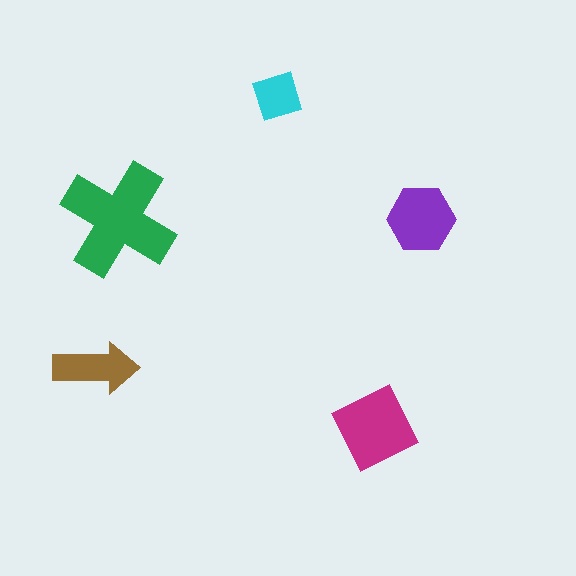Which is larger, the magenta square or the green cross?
The green cross.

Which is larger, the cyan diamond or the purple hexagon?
The purple hexagon.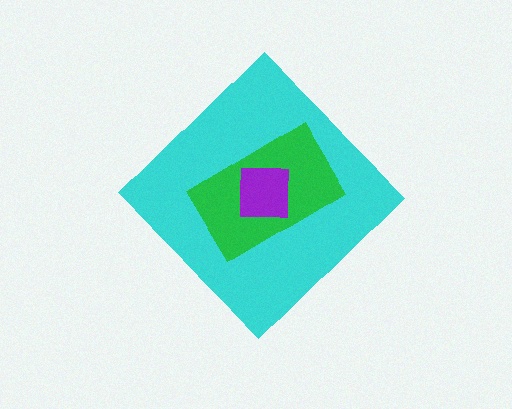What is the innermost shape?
The purple square.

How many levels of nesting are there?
3.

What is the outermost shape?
The cyan diamond.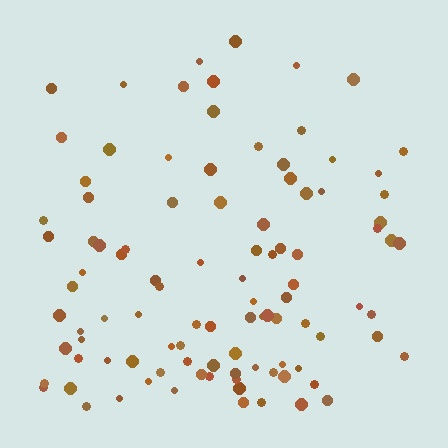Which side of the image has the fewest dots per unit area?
The top.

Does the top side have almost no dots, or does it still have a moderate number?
Still a moderate number, just noticeably fewer than the bottom.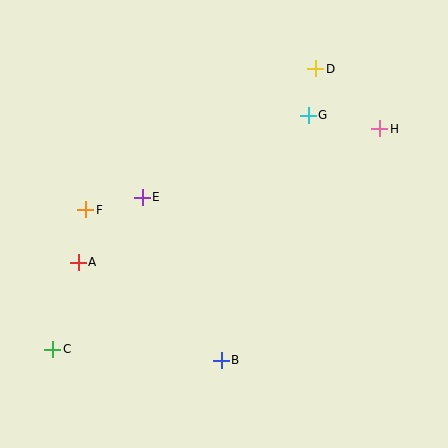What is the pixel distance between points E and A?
The distance between E and A is 91 pixels.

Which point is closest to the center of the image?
Point E at (142, 197) is closest to the center.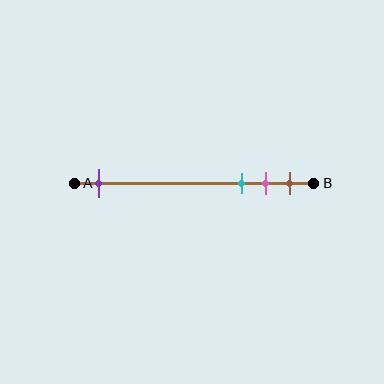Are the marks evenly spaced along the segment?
No, the marks are not evenly spaced.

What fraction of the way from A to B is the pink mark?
The pink mark is approximately 80% (0.8) of the way from A to B.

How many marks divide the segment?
There are 4 marks dividing the segment.